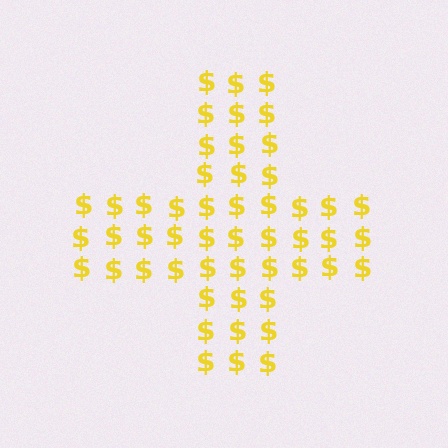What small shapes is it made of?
It is made of small dollar signs.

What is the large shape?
The large shape is a cross.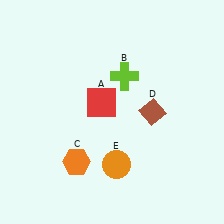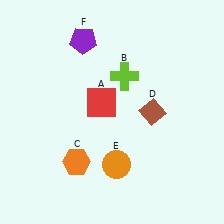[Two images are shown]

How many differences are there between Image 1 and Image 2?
There is 1 difference between the two images.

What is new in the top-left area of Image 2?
A purple pentagon (F) was added in the top-left area of Image 2.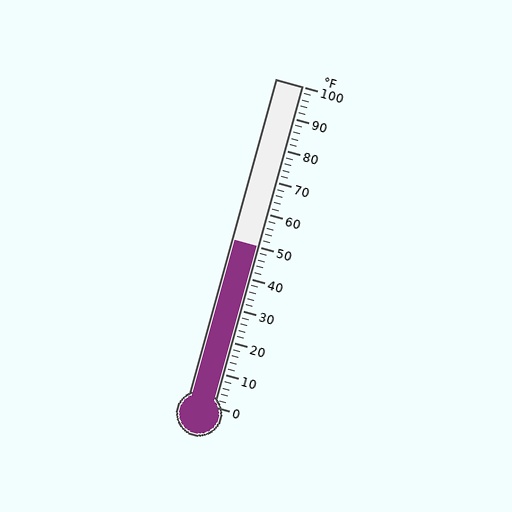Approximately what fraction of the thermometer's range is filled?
The thermometer is filled to approximately 50% of its range.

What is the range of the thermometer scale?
The thermometer scale ranges from 0°F to 100°F.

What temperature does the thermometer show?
The thermometer shows approximately 50°F.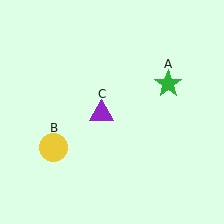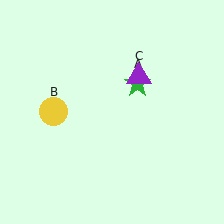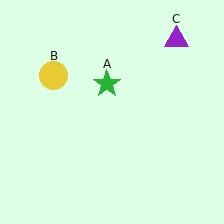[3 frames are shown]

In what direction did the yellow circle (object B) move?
The yellow circle (object B) moved up.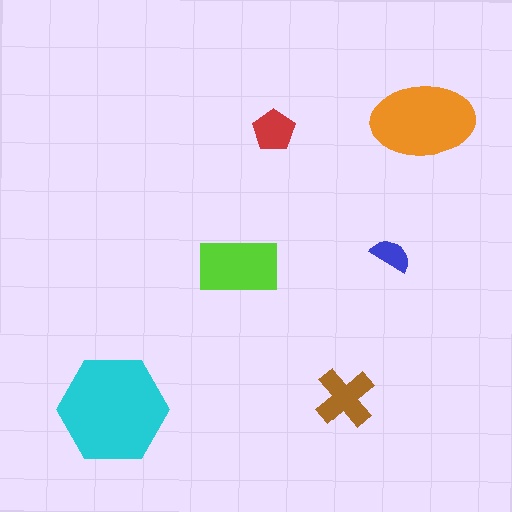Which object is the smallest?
The blue semicircle.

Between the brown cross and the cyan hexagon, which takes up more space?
The cyan hexagon.